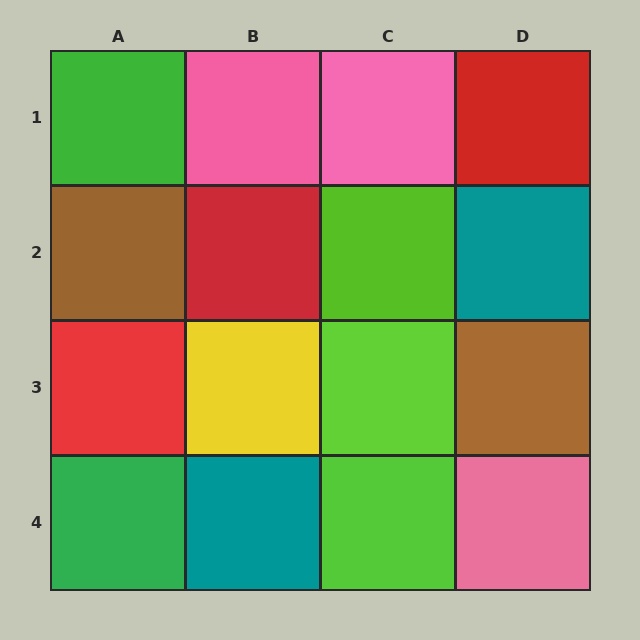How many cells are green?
2 cells are green.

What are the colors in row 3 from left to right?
Red, yellow, lime, brown.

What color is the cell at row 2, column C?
Lime.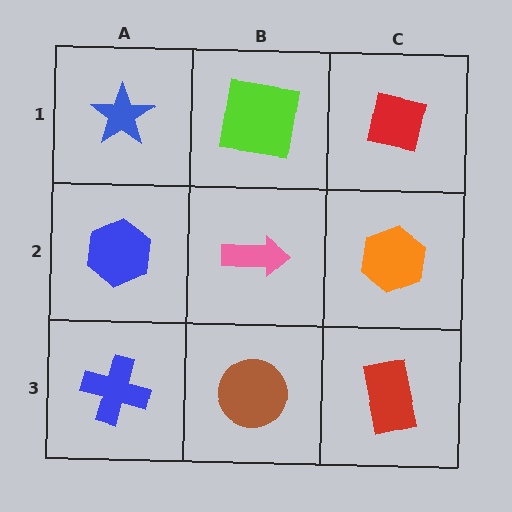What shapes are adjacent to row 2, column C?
A red square (row 1, column C), a red rectangle (row 3, column C), a pink arrow (row 2, column B).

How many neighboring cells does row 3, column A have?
2.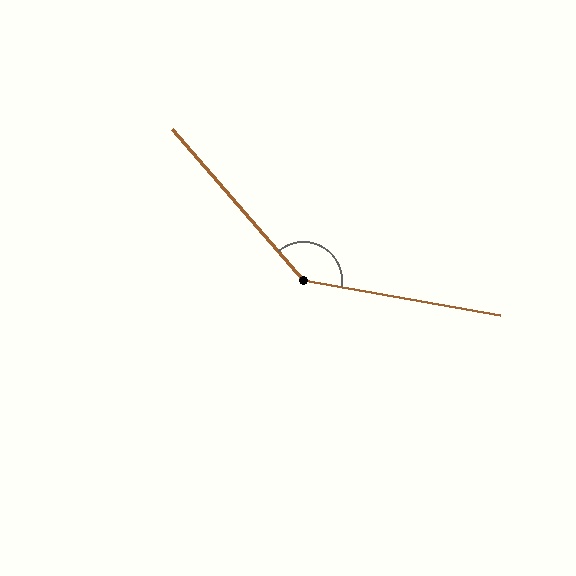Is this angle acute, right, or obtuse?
It is obtuse.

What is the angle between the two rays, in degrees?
Approximately 141 degrees.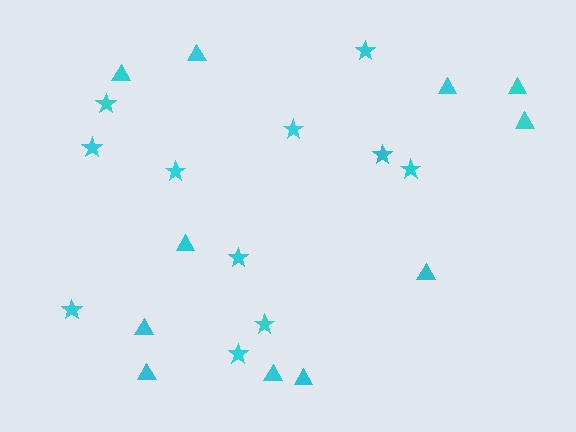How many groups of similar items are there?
There are 2 groups: one group of stars (11) and one group of triangles (11).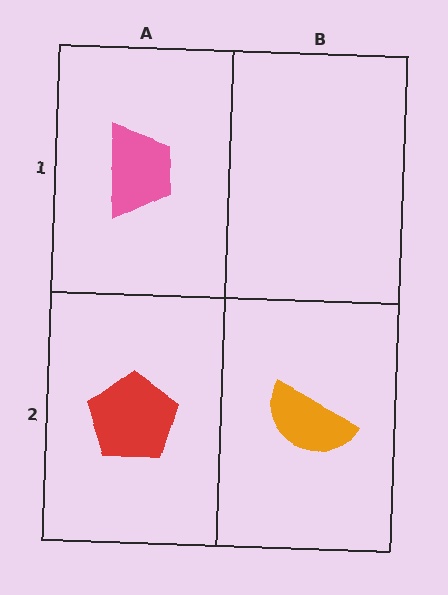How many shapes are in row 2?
2 shapes.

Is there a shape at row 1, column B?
No, that cell is empty.